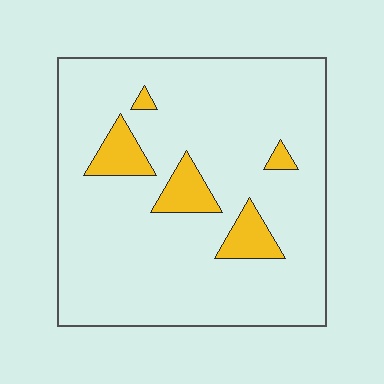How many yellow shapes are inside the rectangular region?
5.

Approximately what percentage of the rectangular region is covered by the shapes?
Approximately 10%.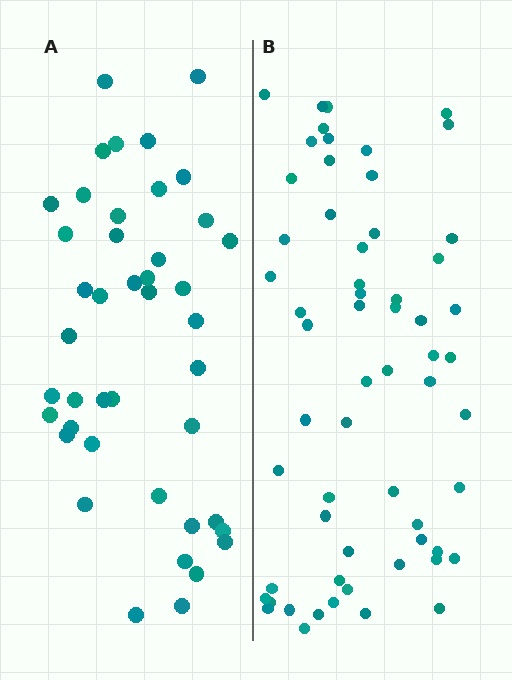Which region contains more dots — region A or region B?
Region B (the right region) has more dots.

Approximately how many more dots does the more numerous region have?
Region B has approximately 15 more dots than region A.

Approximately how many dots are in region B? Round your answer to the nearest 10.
About 60 dots.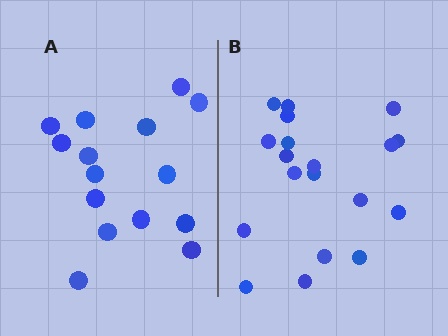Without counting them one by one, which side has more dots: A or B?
Region B (the right region) has more dots.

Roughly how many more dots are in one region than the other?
Region B has about 4 more dots than region A.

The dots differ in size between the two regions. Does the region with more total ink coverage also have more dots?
No. Region A has more total ink coverage because its dots are larger, but region B actually contains more individual dots. Total area can be misleading — the number of items is what matters here.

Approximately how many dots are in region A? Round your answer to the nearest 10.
About 20 dots. (The exact count is 15, which rounds to 20.)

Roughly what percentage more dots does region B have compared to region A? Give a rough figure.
About 25% more.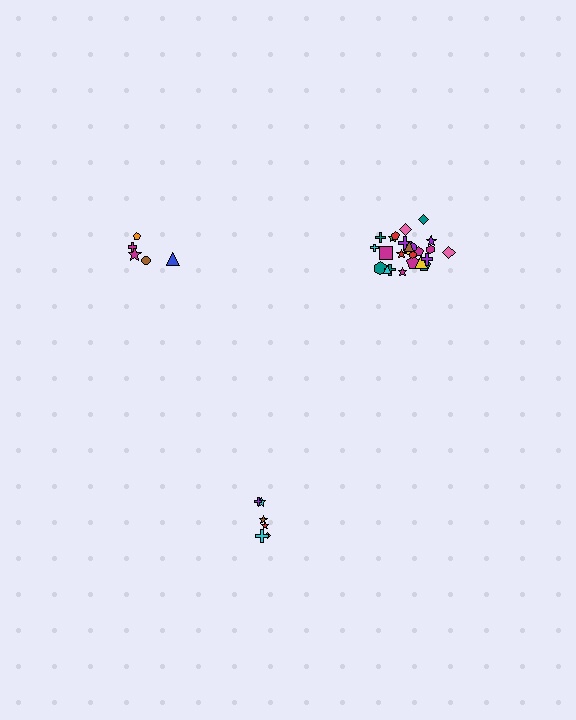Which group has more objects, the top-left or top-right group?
The top-right group.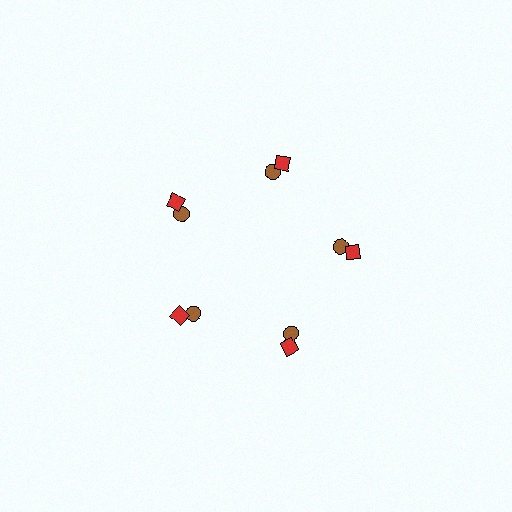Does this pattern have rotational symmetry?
Yes, this pattern has 5-fold rotational symmetry. It looks the same after rotating 72 degrees around the center.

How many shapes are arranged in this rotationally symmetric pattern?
There are 10 shapes, arranged in 5 groups of 2.